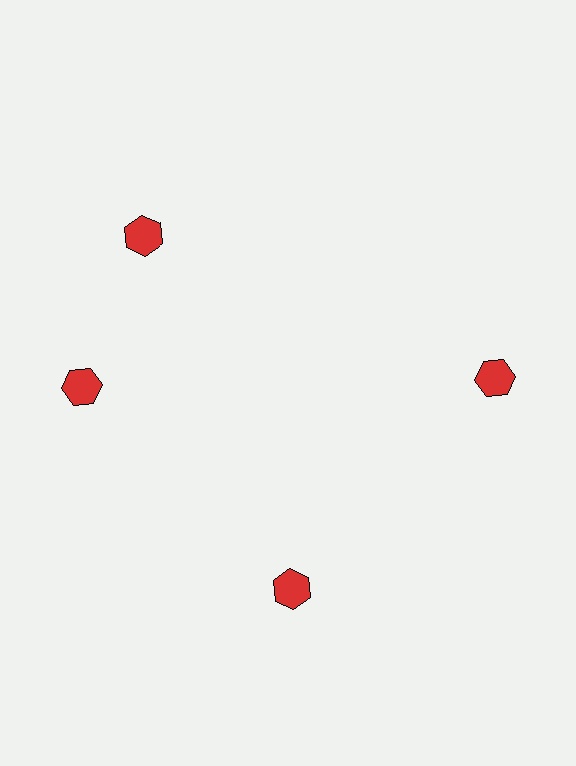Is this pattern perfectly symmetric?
No. The 4 red hexagons are arranged in a ring, but one element near the 12 o'clock position is rotated out of alignment along the ring, breaking the 4-fold rotational symmetry.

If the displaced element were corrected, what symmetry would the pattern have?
It would have 4-fold rotational symmetry — the pattern would map onto itself every 90 degrees.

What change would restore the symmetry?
The symmetry would be restored by rotating it back into even spacing with its neighbors so that all 4 hexagons sit at equal angles and equal distance from the center.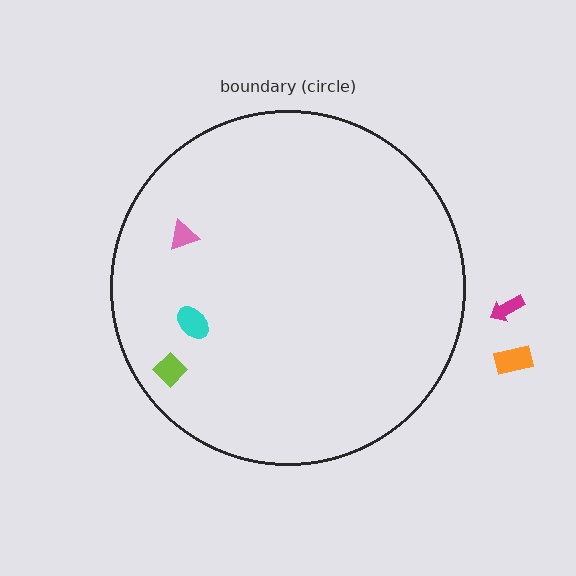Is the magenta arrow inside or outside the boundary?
Outside.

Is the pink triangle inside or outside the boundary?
Inside.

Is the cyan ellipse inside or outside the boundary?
Inside.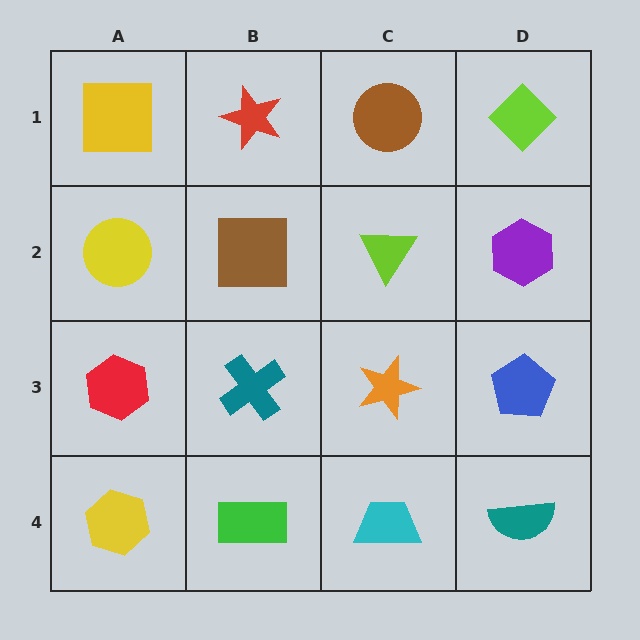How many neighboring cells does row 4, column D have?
2.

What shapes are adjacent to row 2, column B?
A red star (row 1, column B), a teal cross (row 3, column B), a yellow circle (row 2, column A), a lime triangle (row 2, column C).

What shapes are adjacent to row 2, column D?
A lime diamond (row 1, column D), a blue pentagon (row 3, column D), a lime triangle (row 2, column C).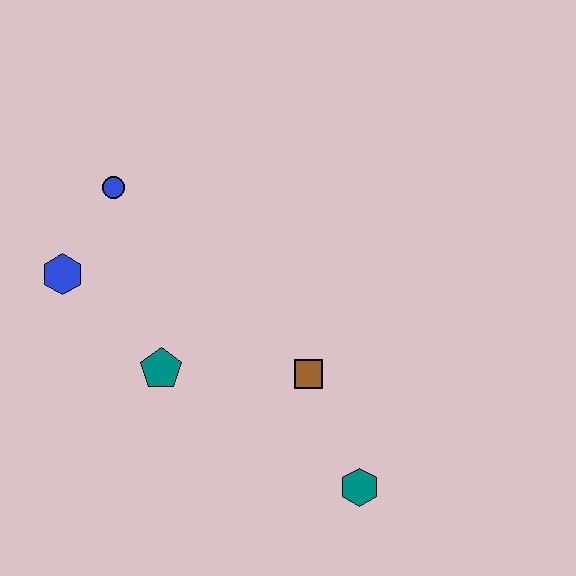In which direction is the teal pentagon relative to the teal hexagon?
The teal pentagon is to the left of the teal hexagon.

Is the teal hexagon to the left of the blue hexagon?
No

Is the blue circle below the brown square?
No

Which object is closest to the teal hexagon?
The brown square is closest to the teal hexagon.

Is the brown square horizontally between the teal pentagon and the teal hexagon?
Yes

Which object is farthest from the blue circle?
The teal hexagon is farthest from the blue circle.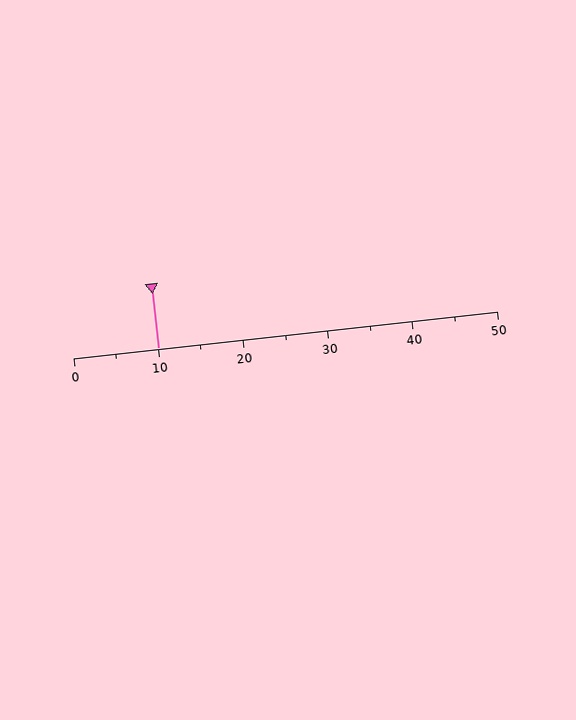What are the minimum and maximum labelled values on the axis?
The axis runs from 0 to 50.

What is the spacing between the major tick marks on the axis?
The major ticks are spaced 10 apart.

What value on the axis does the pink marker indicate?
The marker indicates approximately 10.